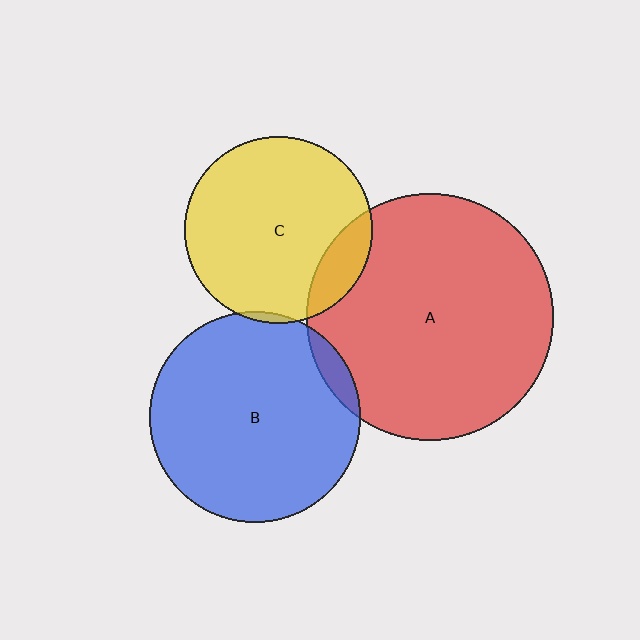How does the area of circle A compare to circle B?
Approximately 1.4 times.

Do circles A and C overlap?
Yes.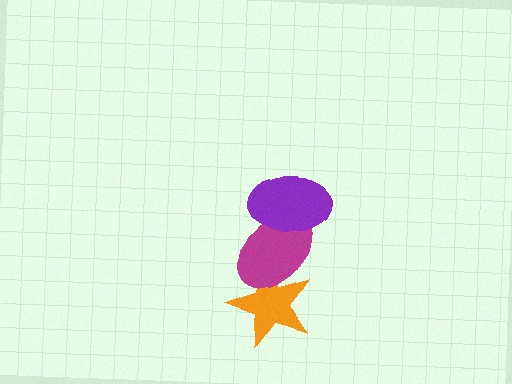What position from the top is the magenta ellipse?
The magenta ellipse is 2nd from the top.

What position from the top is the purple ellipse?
The purple ellipse is 1st from the top.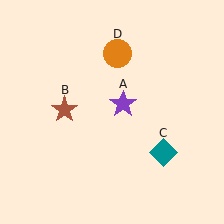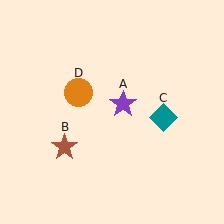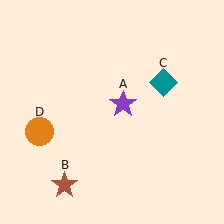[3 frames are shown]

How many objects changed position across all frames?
3 objects changed position: brown star (object B), teal diamond (object C), orange circle (object D).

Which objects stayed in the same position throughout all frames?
Purple star (object A) remained stationary.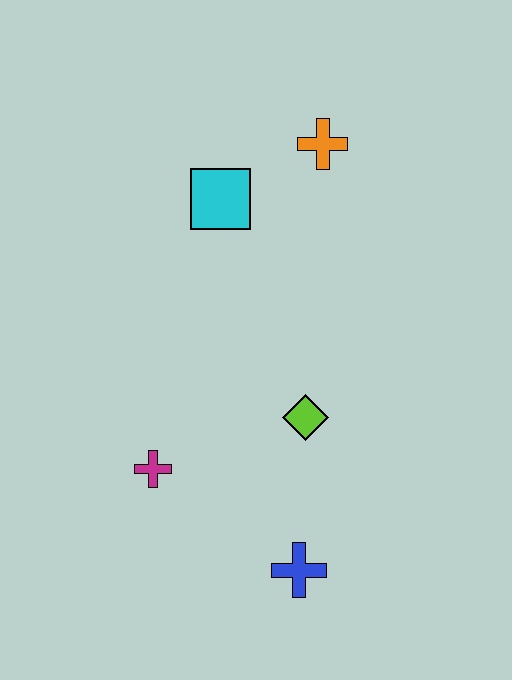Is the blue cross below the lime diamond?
Yes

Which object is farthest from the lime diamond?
The orange cross is farthest from the lime diamond.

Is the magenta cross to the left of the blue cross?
Yes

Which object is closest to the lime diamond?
The blue cross is closest to the lime diamond.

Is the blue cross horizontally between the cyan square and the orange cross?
Yes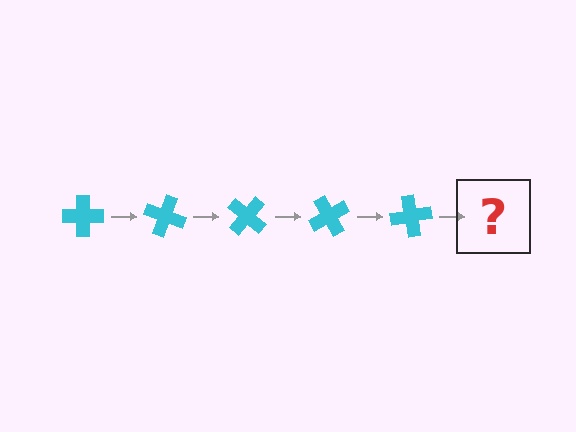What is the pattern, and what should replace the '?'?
The pattern is that the cross rotates 20 degrees each step. The '?' should be a cyan cross rotated 100 degrees.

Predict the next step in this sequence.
The next step is a cyan cross rotated 100 degrees.